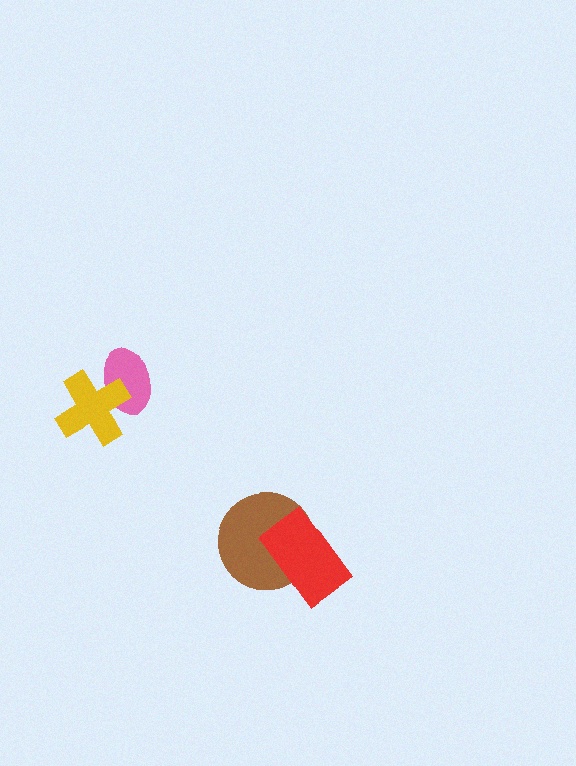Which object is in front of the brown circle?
The red rectangle is in front of the brown circle.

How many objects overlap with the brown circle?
1 object overlaps with the brown circle.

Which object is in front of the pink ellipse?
The yellow cross is in front of the pink ellipse.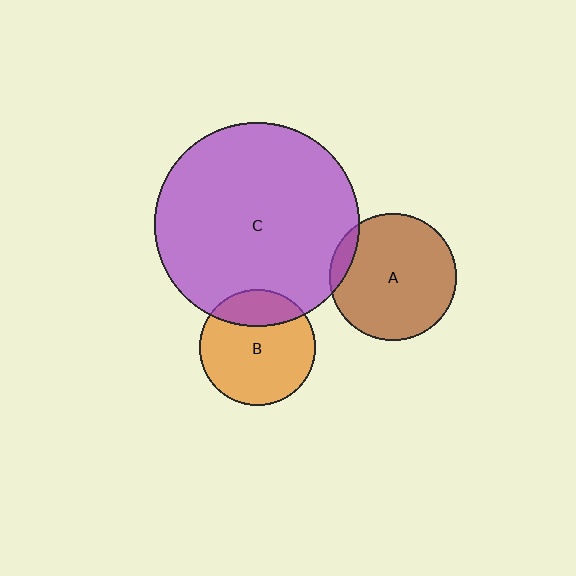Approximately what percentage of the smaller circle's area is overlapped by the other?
Approximately 10%.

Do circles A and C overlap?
Yes.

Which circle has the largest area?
Circle C (purple).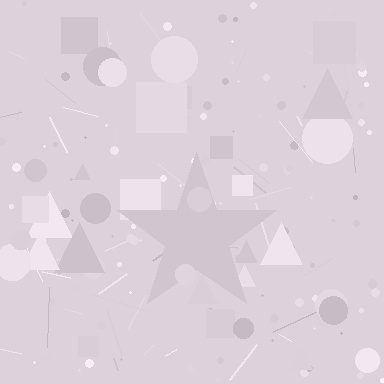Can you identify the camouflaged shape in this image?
The camouflaged shape is a star.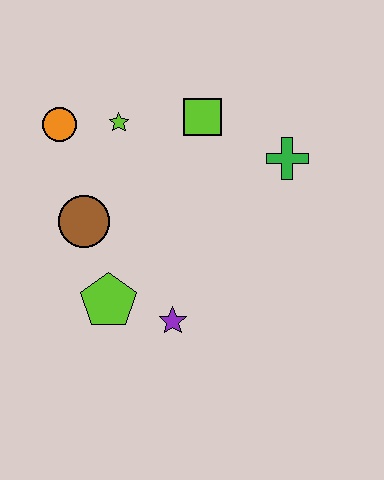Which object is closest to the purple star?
The lime pentagon is closest to the purple star.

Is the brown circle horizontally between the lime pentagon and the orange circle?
Yes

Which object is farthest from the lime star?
The purple star is farthest from the lime star.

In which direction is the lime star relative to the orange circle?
The lime star is to the right of the orange circle.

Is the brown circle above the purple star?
Yes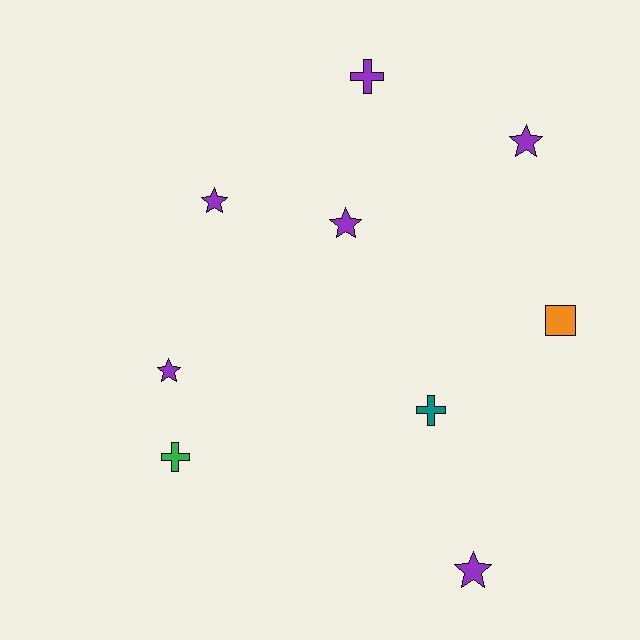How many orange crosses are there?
There are no orange crosses.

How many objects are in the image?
There are 9 objects.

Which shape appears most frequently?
Star, with 5 objects.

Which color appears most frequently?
Purple, with 6 objects.